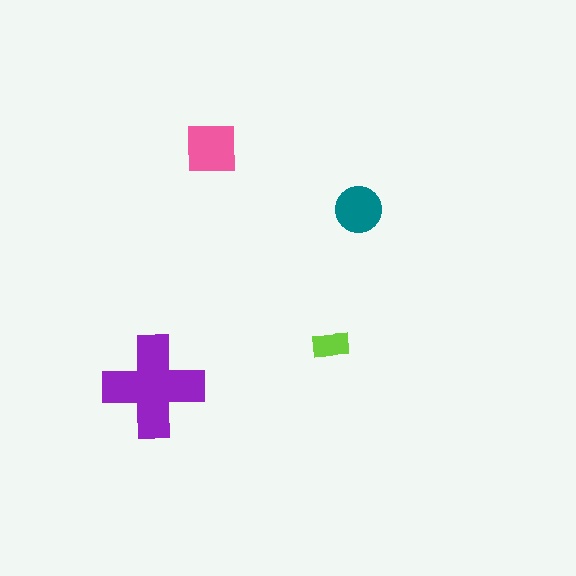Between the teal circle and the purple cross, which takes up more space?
The purple cross.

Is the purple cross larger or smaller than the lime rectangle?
Larger.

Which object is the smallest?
The lime rectangle.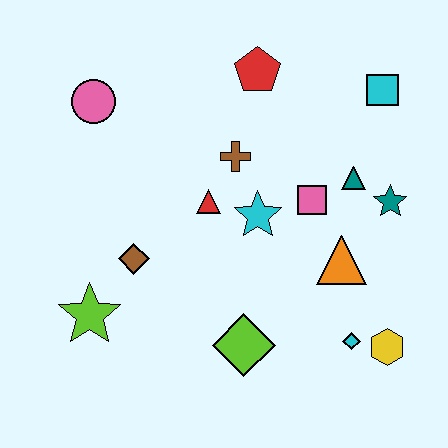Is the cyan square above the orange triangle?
Yes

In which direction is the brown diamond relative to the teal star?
The brown diamond is to the left of the teal star.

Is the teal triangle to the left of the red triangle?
No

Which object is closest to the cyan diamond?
The yellow hexagon is closest to the cyan diamond.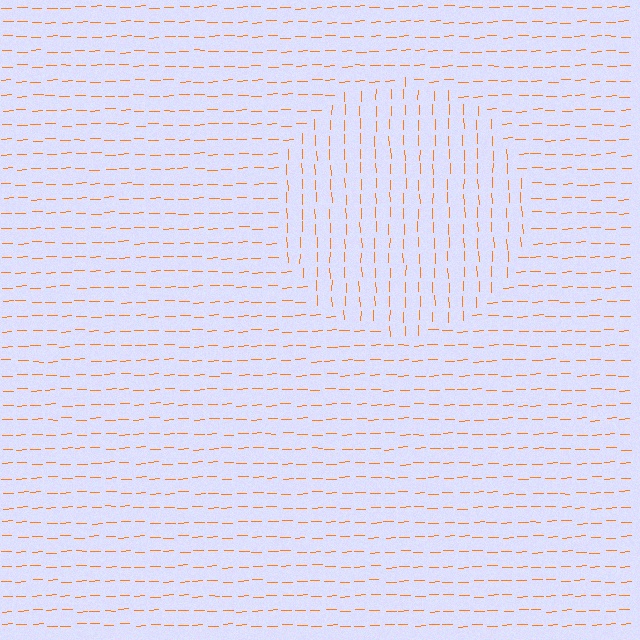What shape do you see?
I see a circle.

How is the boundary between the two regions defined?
The boundary is defined purely by a change in line orientation (approximately 89 degrees difference). All lines are the same color and thickness.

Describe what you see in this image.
The image is filled with small orange line segments. A circle region in the image has lines oriented differently from the surrounding lines, creating a visible texture boundary.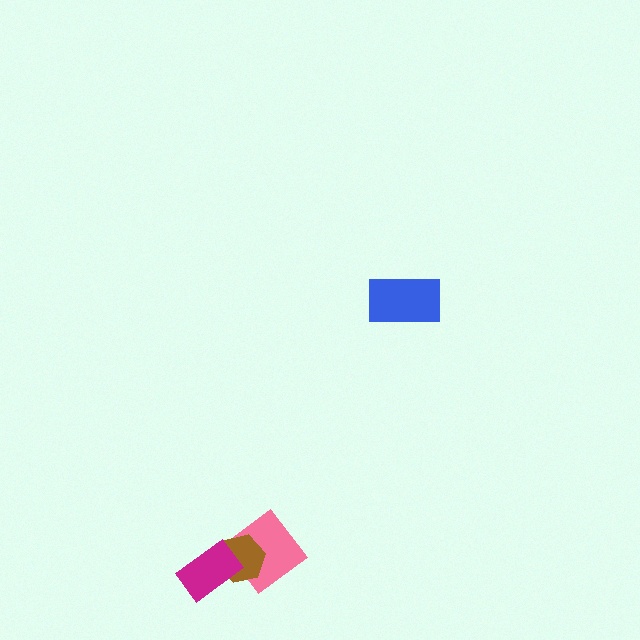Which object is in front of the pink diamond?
The brown hexagon is in front of the pink diamond.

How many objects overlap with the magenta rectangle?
1 object overlaps with the magenta rectangle.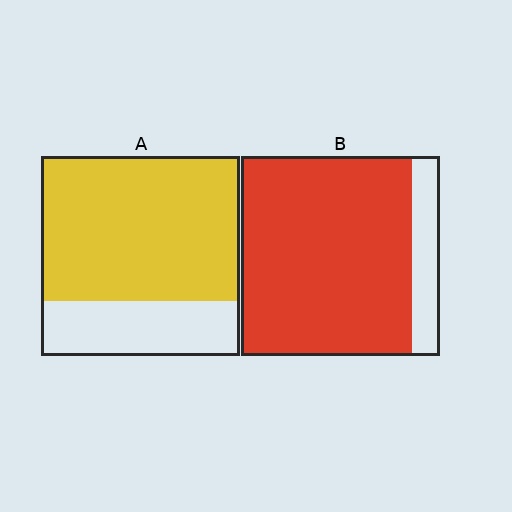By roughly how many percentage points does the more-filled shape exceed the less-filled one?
By roughly 15 percentage points (B over A).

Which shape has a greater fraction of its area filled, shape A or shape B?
Shape B.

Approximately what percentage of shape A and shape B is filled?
A is approximately 70% and B is approximately 85%.